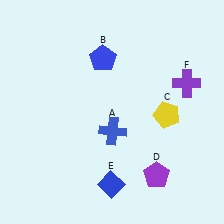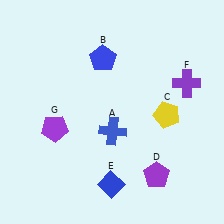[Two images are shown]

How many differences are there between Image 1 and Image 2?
There is 1 difference between the two images.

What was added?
A purple pentagon (G) was added in Image 2.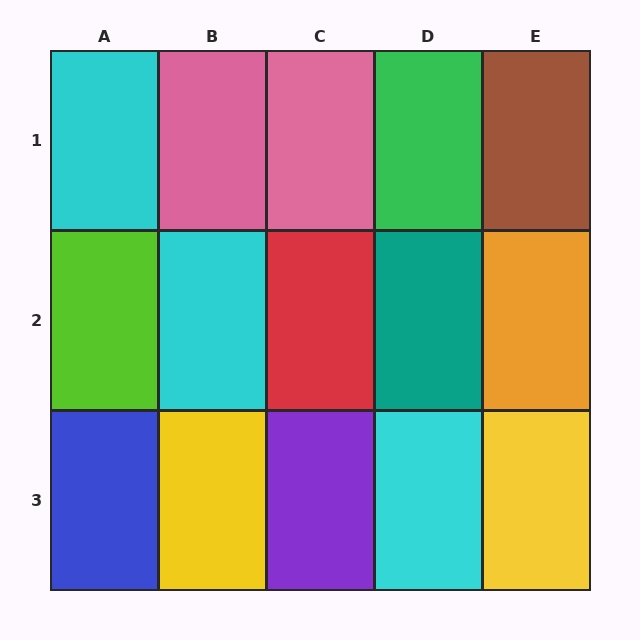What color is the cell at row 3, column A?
Blue.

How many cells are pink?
2 cells are pink.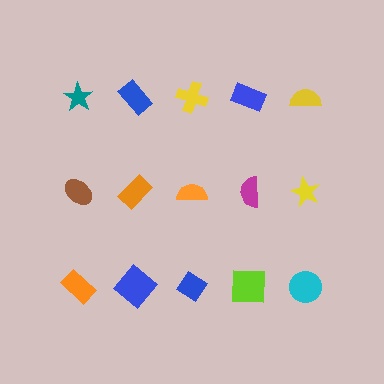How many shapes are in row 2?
5 shapes.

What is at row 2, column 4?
A magenta semicircle.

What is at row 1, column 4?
A blue rectangle.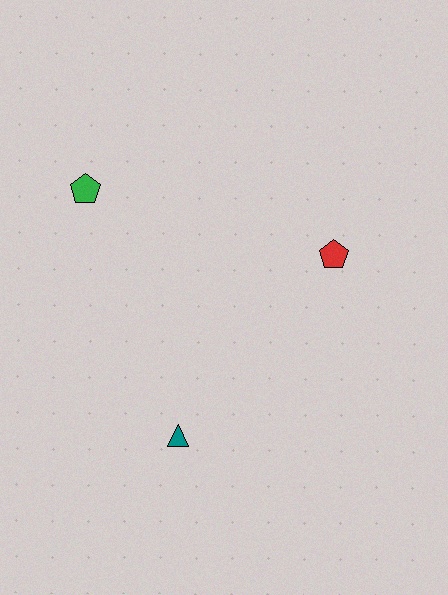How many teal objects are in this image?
There is 1 teal object.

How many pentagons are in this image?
There are 2 pentagons.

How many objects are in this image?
There are 3 objects.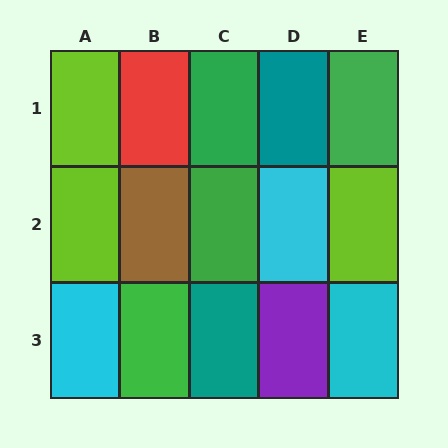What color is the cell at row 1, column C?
Green.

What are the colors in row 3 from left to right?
Cyan, green, teal, purple, cyan.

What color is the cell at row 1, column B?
Red.